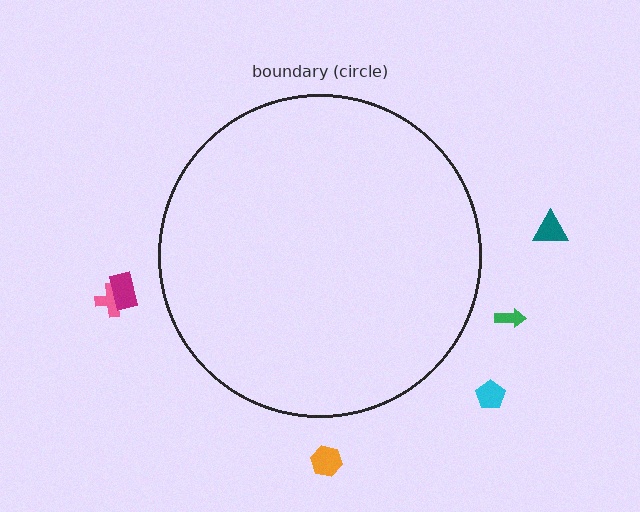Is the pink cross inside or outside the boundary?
Outside.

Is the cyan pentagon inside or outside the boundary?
Outside.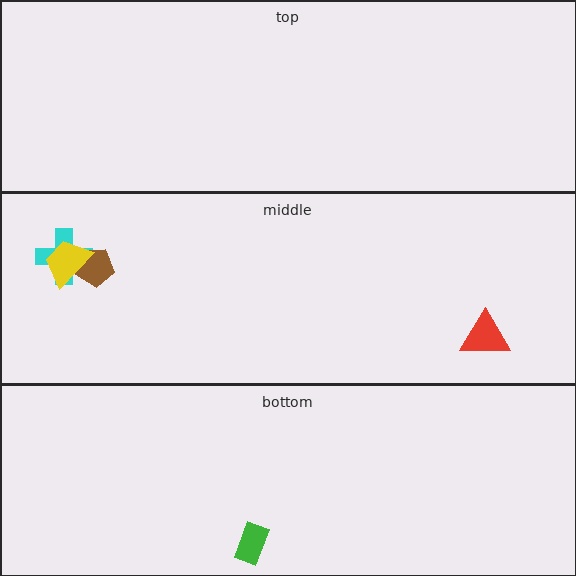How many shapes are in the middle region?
4.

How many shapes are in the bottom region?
1.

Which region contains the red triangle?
The middle region.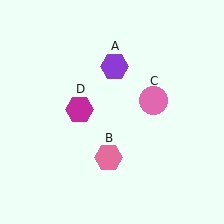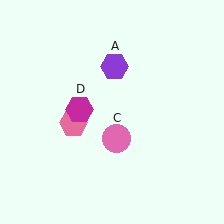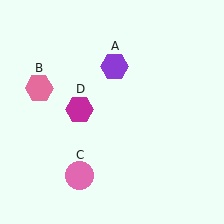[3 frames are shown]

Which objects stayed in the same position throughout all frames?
Purple hexagon (object A) and magenta hexagon (object D) remained stationary.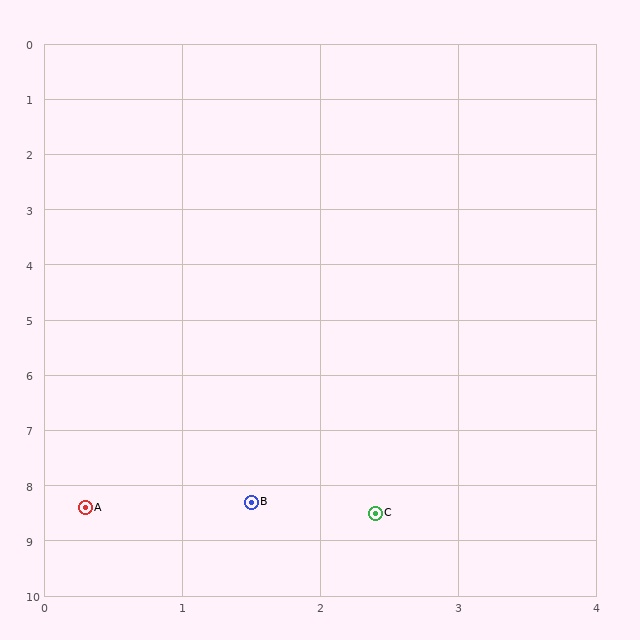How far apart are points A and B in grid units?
Points A and B are about 1.2 grid units apart.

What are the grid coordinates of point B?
Point B is at approximately (1.5, 8.3).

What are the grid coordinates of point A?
Point A is at approximately (0.3, 8.4).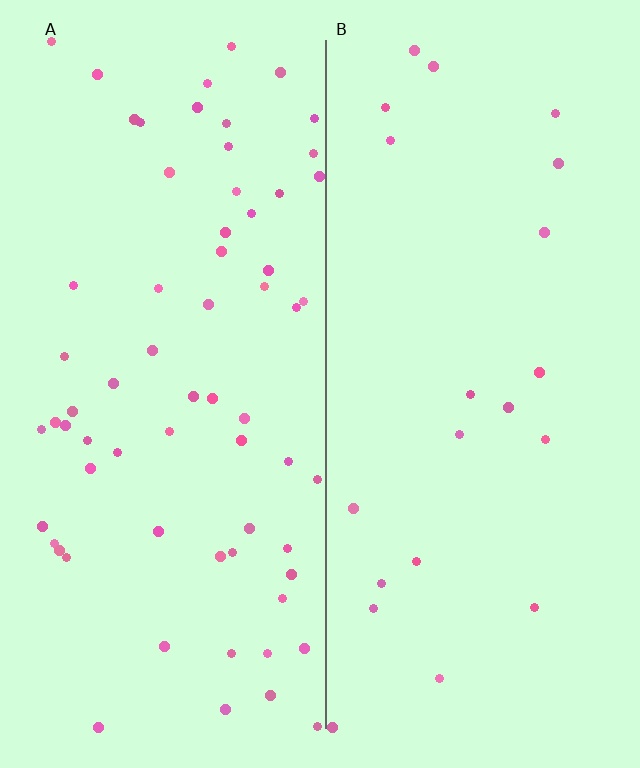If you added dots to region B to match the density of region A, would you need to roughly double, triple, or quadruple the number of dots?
Approximately triple.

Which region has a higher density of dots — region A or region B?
A (the left).